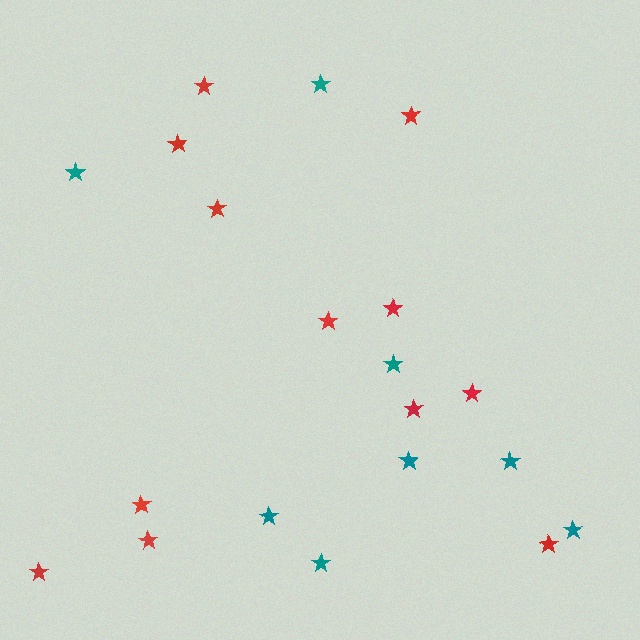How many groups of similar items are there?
There are 2 groups: one group of teal stars (8) and one group of red stars (12).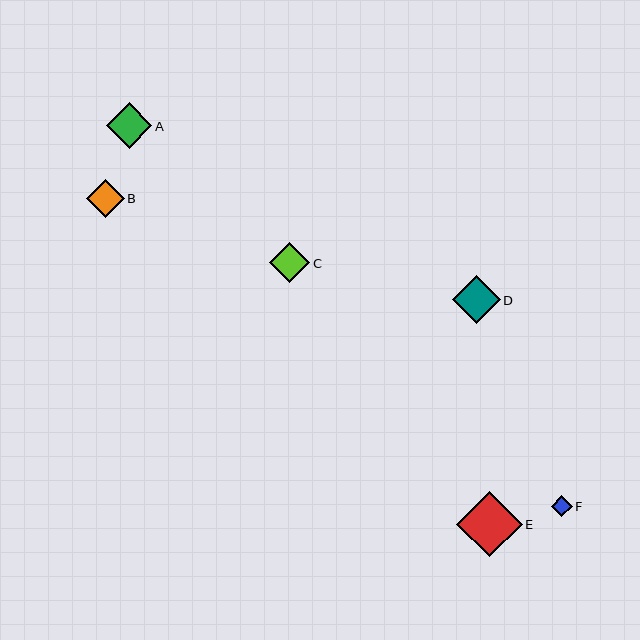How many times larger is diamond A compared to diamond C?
Diamond A is approximately 1.1 times the size of diamond C.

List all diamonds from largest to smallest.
From largest to smallest: E, D, A, C, B, F.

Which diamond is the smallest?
Diamond F is the smallest with a size of approximately 21 pixels.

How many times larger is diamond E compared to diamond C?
Diamond E is approximately 1.6 times the size of diamond C.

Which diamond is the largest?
Diamond E is the largest with a size of approximately 65 pixels.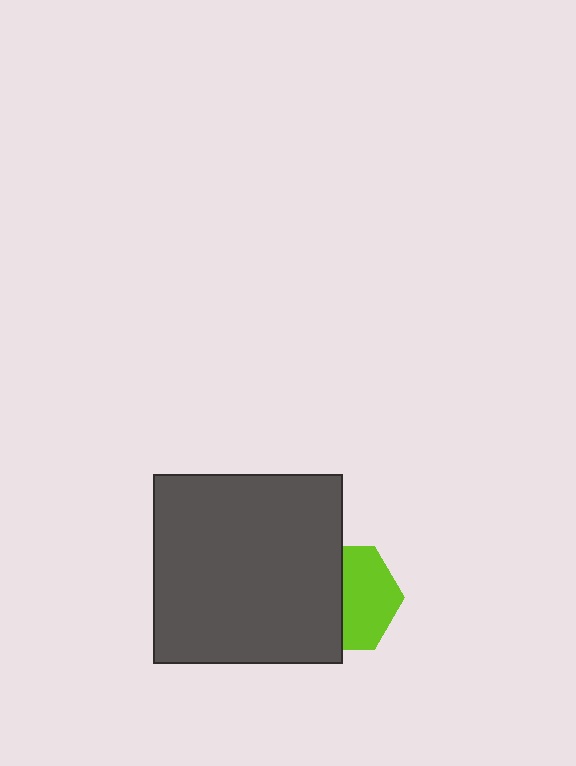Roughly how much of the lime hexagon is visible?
About half of it is visible (roughly 52%).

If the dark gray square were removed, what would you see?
You would see the complete lime hexagon.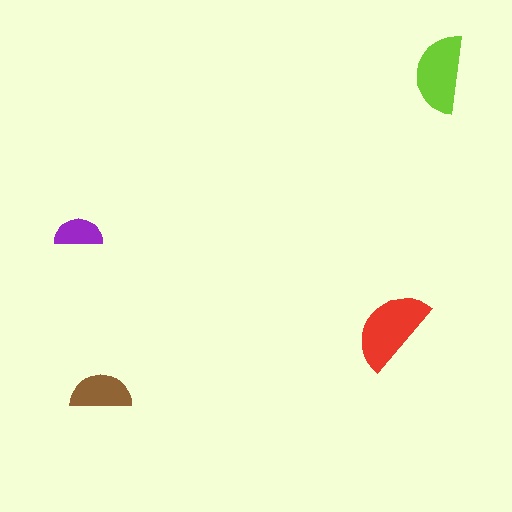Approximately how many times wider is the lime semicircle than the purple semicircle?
About 1.5 times wider.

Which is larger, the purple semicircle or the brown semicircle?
The brown one.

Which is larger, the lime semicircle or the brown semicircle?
The lime one.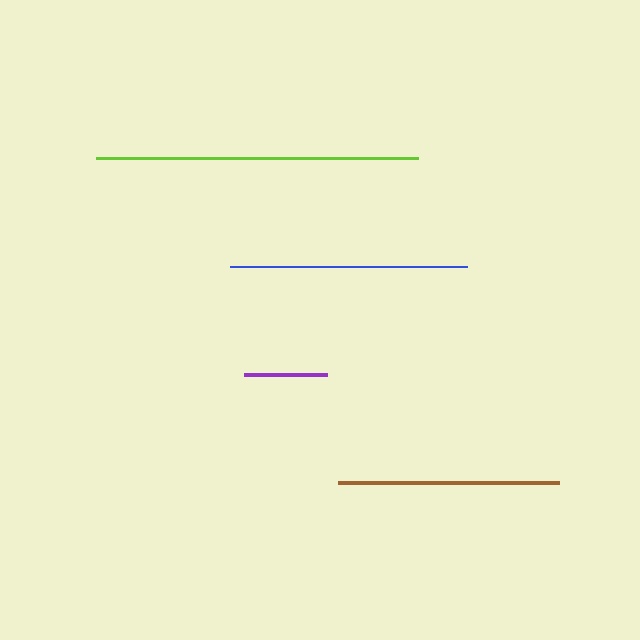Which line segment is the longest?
The lime line is the longest at approximately 322 pixels.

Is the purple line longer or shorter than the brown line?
The brown line is longer than the purple line.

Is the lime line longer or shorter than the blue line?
The lime line is longer than the blue line.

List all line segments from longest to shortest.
From longest to shortest: lime, blue, brown, purple.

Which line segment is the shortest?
The purple line is the shortest at approximately 83 pixels.